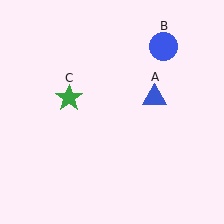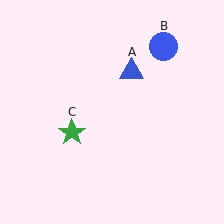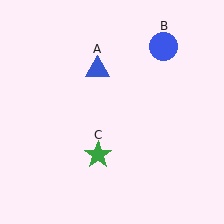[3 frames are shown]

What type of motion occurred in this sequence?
The blue triangle (object A), green star (object C) rotated counterclockwise around the center of the scene.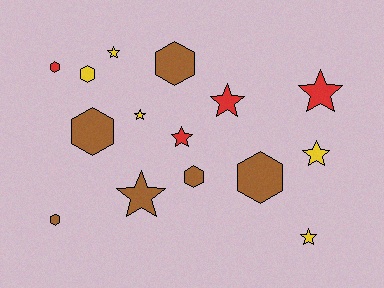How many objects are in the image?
There are 15 objects.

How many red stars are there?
There are 3 red stars.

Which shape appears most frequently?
Star, with 8 objects.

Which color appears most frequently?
Brown, with 6 objects.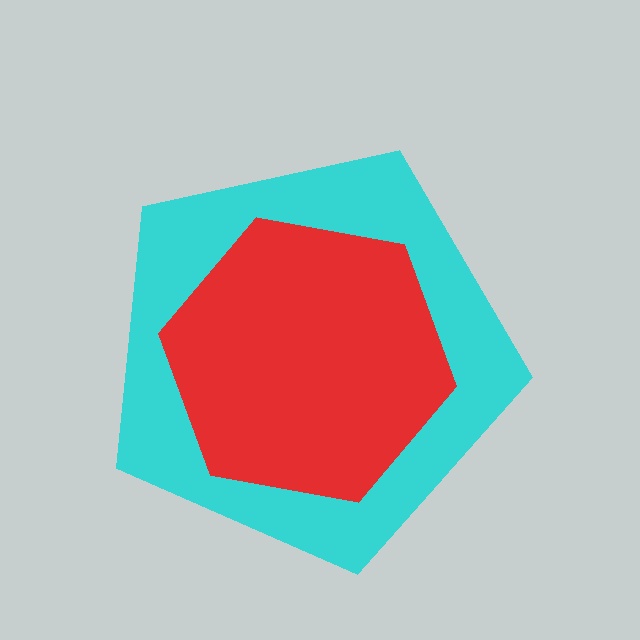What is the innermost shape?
The red hexagon.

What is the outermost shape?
The cyan pentagon.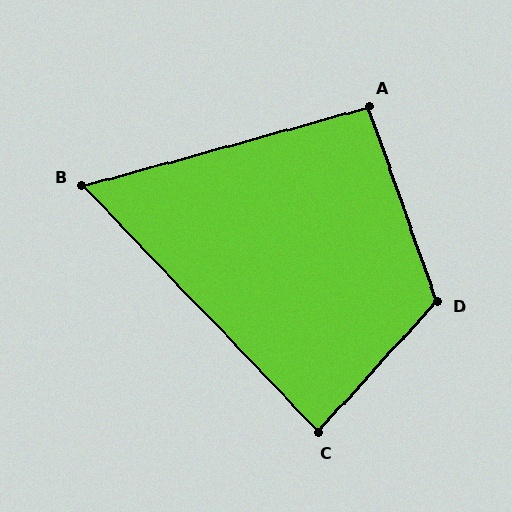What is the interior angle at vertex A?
Approximately 94 degrees (approximately right).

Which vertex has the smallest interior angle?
B, at approximately 62 degrees.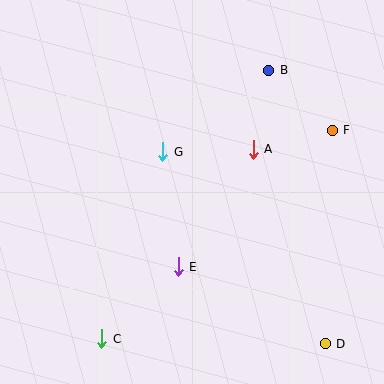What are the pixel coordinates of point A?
Point A is at (253, 149).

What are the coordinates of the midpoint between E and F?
The midpoint between E and F is at (255, 198).